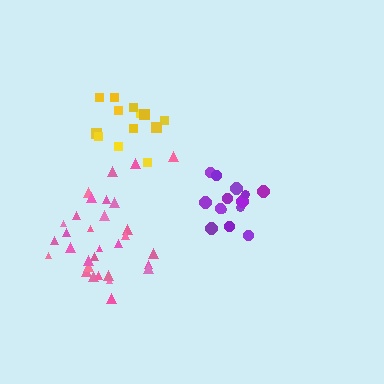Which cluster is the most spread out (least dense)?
Yellow.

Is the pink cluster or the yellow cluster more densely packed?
Pink.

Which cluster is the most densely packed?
Purple.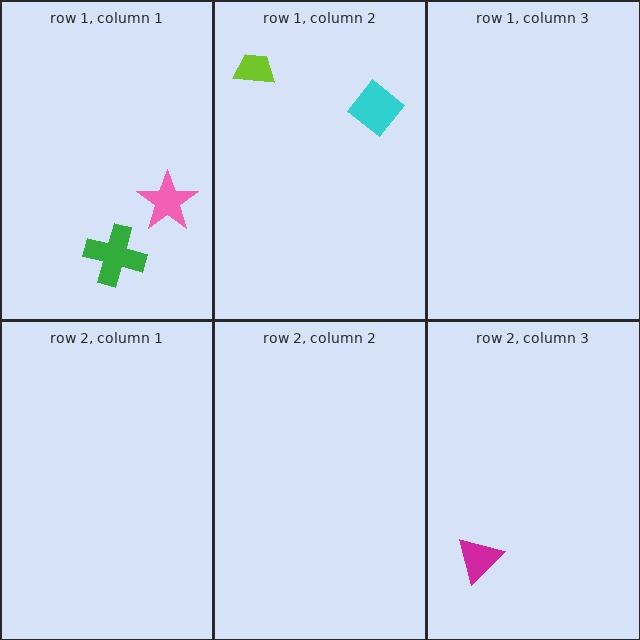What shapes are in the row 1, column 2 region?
The cyan diamond, the lime trapezoid.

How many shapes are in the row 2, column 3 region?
1.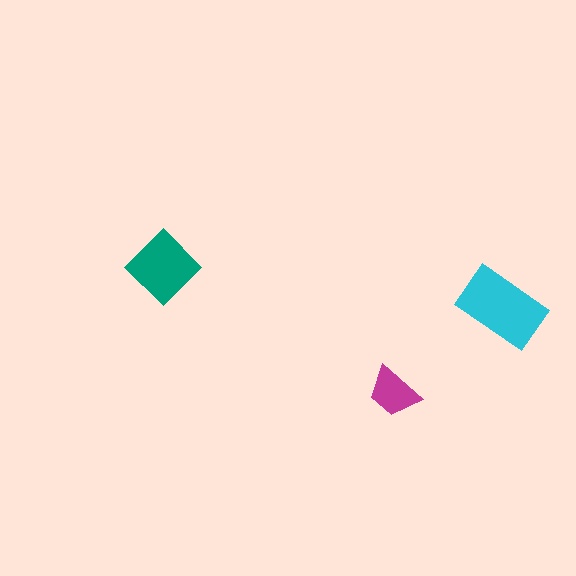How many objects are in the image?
There are 3 objects in the image.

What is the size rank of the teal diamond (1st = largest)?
2nd.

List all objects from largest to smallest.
The cyan rectangle, the teal diamond, the magenta trapezoid.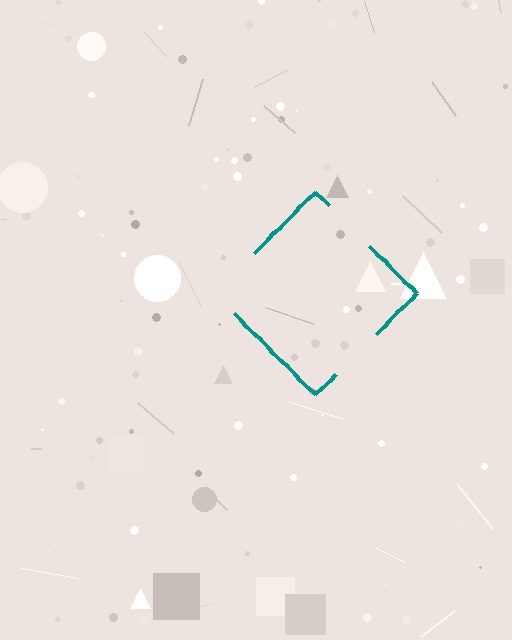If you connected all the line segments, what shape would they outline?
They would outline a diamond.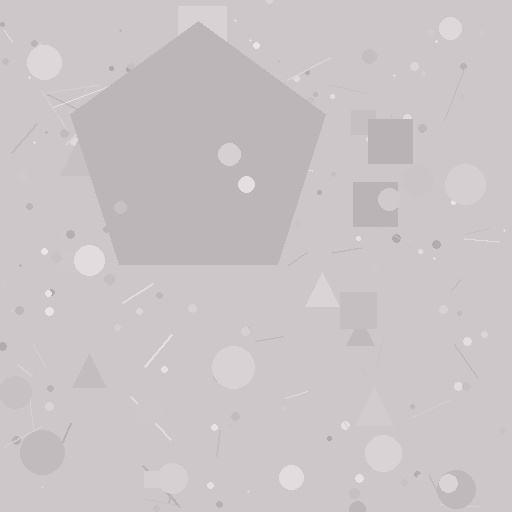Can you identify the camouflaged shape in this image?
The camouflaged shape is a pentagon.